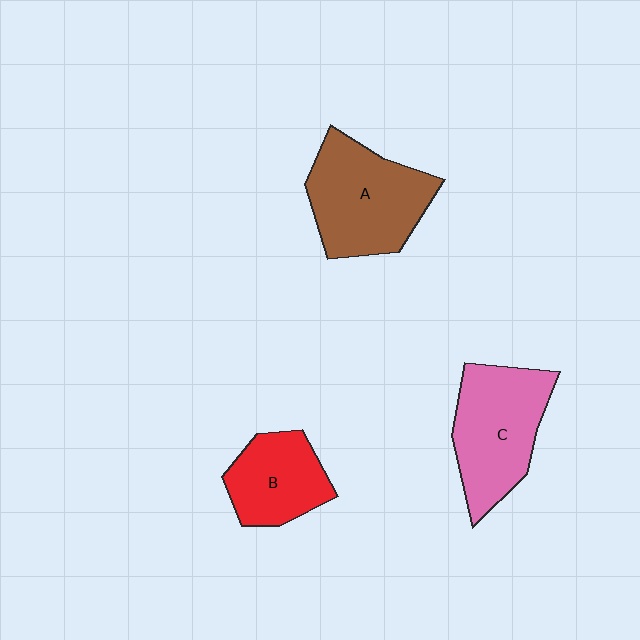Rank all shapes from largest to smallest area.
From largest to smallest: A (brown), C (pink), B (red).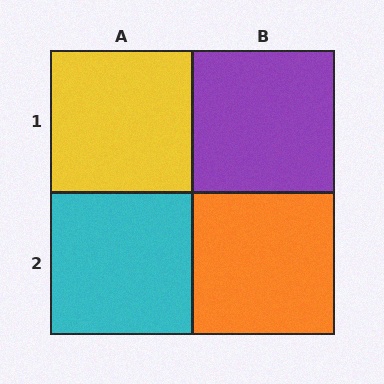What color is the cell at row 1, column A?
Yellow.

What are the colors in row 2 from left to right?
Cyan, orange.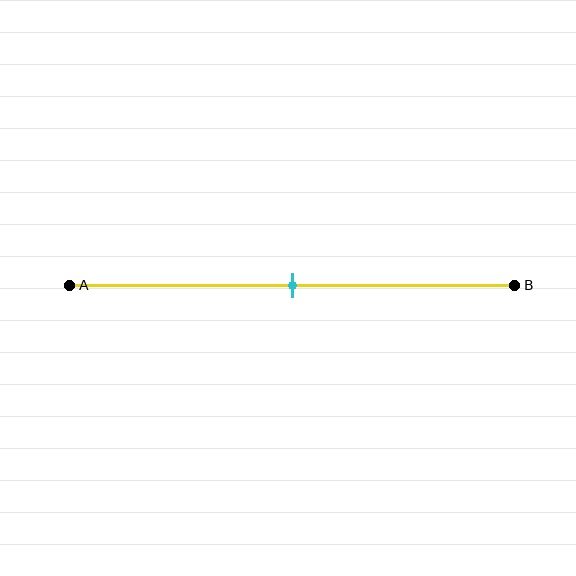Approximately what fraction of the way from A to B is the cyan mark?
The cyan mark is approximately 50% of the way from A to B.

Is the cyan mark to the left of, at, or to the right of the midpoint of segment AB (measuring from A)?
The cyan mark is approximately at the midpoint of segment AB.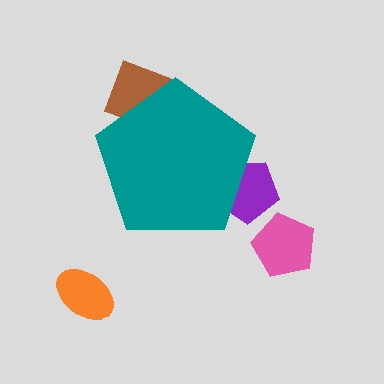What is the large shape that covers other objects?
A teal pentagon.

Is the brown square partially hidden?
Yes, the brown square is partially hidden behind the teal pentagon.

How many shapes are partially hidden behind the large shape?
2 shapes are partially hidden.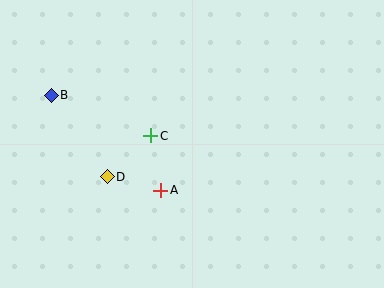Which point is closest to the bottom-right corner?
Point A is closest to the bottom-right corner.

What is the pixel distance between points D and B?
The distance between D and B is 99 pixels.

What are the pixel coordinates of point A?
Point A is at (161, 190).